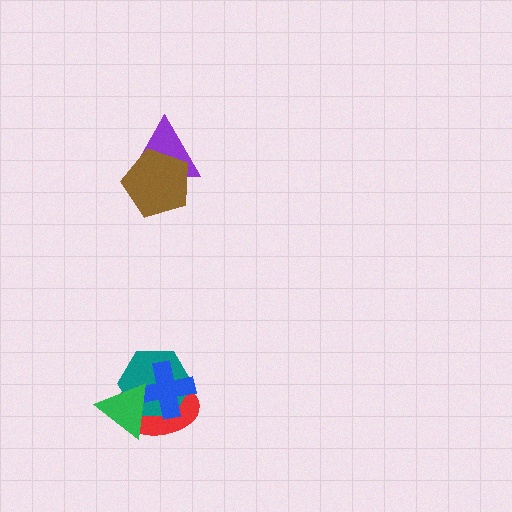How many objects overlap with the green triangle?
3 objects overlap with the green triangle.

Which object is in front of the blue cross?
The green triangle is in front of the blue cross.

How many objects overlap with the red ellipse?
3 objects overlap with the red ellipse.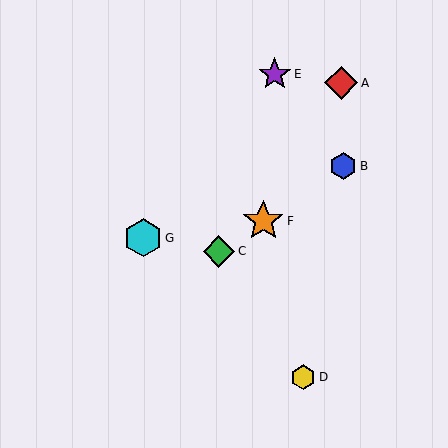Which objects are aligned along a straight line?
Objects B, C, F are aligned along a straight line.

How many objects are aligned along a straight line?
3 objects (B, C, F) are aligned along a straight line.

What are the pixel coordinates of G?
Object G is at (143, 238).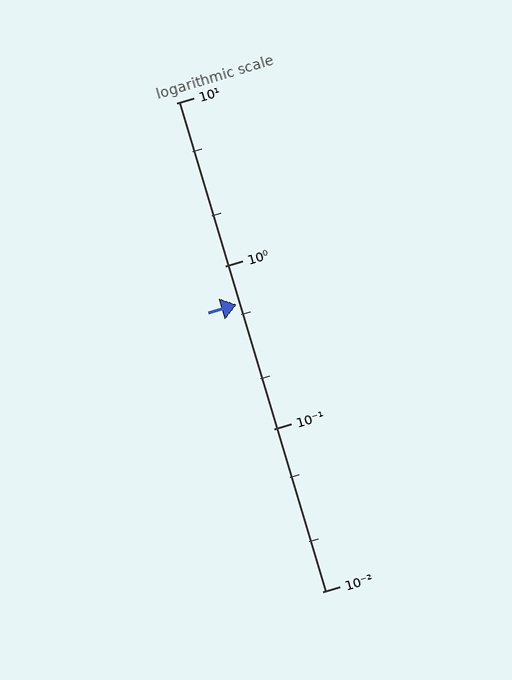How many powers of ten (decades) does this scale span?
The scale spans 3 decades, from 0.01 to 10.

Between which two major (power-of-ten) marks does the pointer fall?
The pointer is between 0.1 and 1.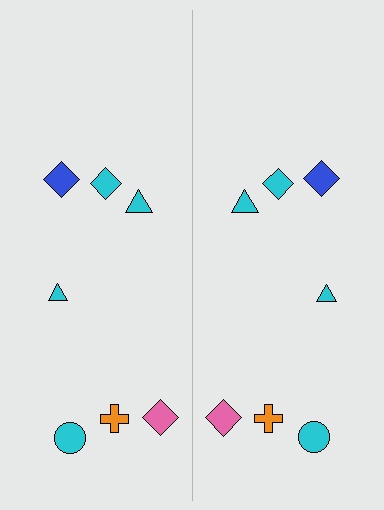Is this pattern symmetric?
Yes, this pattern has bilateral (reflection) symmetry.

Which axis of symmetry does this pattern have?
The pattern has a vertical axis of symmetry running through the center of the image.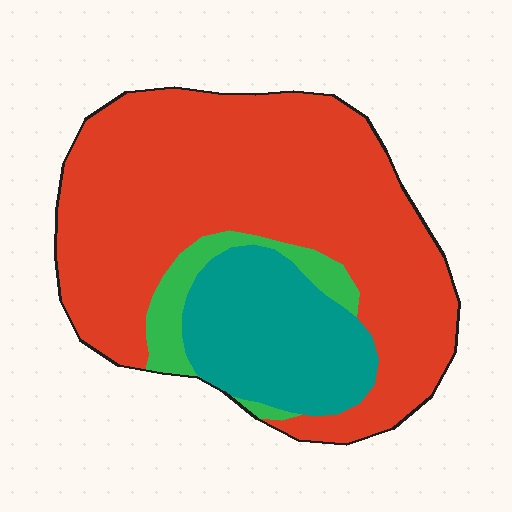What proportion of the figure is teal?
Teal covers 22% of the figure.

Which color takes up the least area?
Green, at roughly 10%.